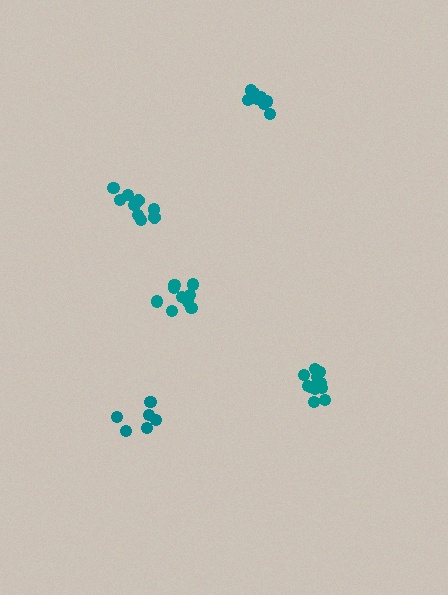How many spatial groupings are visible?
There are 5 spatial groupings.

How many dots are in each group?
Group 1: 11 dots, Group 2: 9 dots, Group 3: 6 dots, Group 4: 9 dots, Group 5: 9 dots (44 total).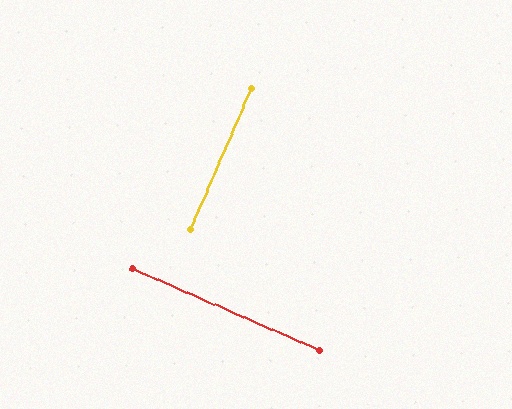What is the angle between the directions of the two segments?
Approximately 90 degrees.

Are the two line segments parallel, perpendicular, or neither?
Perpendicular — they meet at approximately 90°.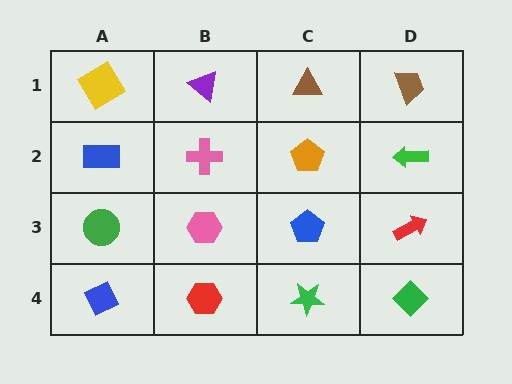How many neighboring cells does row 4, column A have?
2.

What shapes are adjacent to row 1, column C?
An orange pentagon (row 2, column C), a purple triangle (row 1, column B), a brown trapezoid (row 1, column D).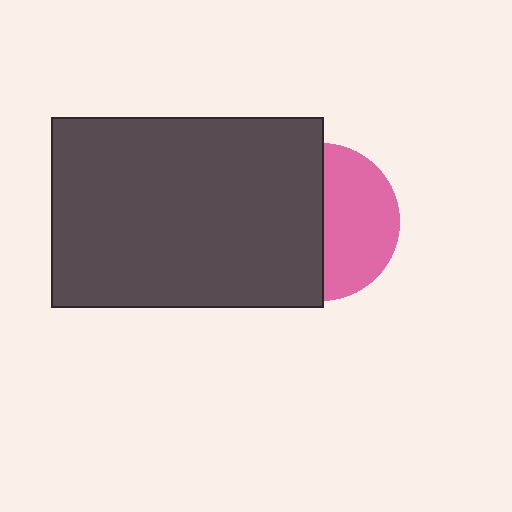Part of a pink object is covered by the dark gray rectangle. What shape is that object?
It is a circle.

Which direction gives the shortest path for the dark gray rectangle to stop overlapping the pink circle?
Moving left gives the shortest separation.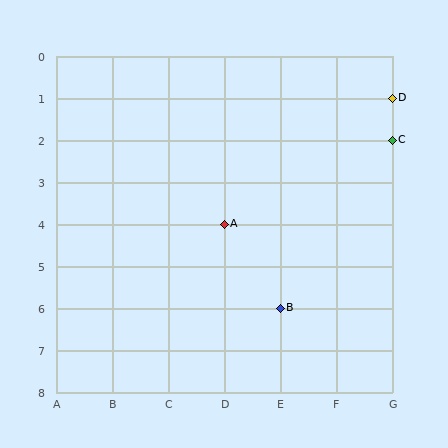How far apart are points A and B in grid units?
Points A and B are 1 column and 2 rows apart (about 2.2 grid units diagonally).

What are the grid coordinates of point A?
Point A is at grid coordinates (D, 4).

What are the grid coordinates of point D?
Point D is at grid coordinates (G, 1).